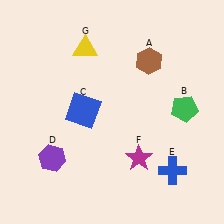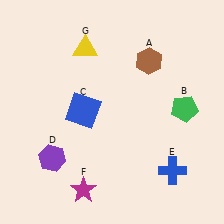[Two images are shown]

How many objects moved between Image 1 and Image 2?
1 object moved between the two images.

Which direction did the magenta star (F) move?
The magenta star (F) moved left.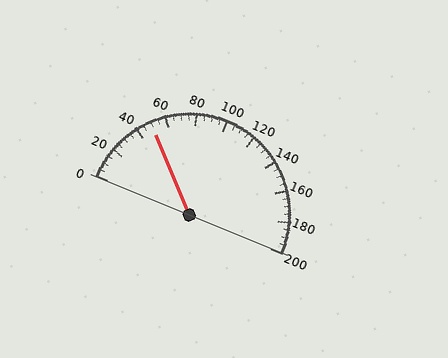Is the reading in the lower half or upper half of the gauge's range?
The reading is in the lower half of the range (0 to 200).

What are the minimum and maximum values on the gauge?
The gauge ranges from 0 to 200.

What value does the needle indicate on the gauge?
The needle indicates approximately 50.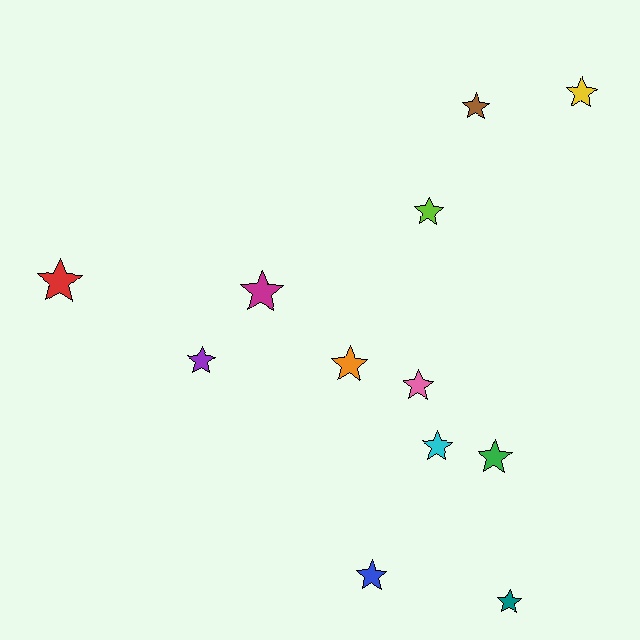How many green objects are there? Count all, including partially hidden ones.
There is 1 green object.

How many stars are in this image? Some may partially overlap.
There are 12 stars.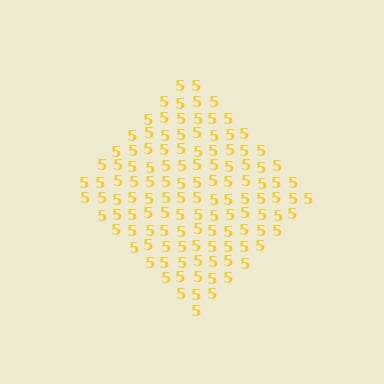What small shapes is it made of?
It is made of small digit 5's.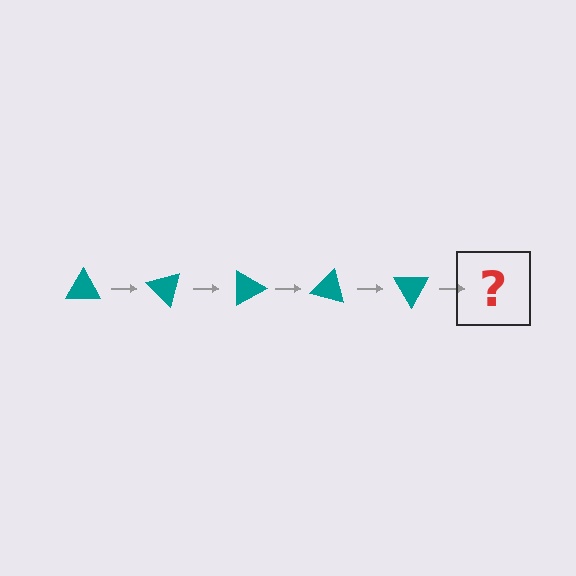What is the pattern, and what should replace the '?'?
The pattern is that the triangle rotates 45 degrees each step. The '?' should be a teal triangle rotated 225 degrees.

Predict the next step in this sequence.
The next step is a teal triangle rotated 225 degrees.